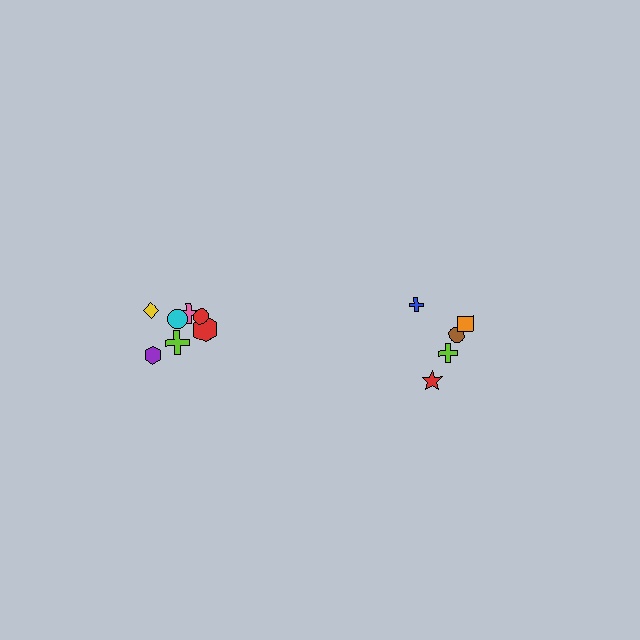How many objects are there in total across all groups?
There are 12 objects.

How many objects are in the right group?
There are 5 objects.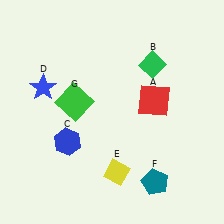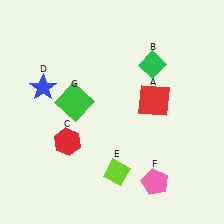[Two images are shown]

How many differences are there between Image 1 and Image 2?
There are 3 differences between the two images.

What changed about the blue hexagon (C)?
In Image 1, C is blue. In Image 2, it changed to red.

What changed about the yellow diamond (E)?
In Image 1, E is yellow. In Image 2, it changed to lime.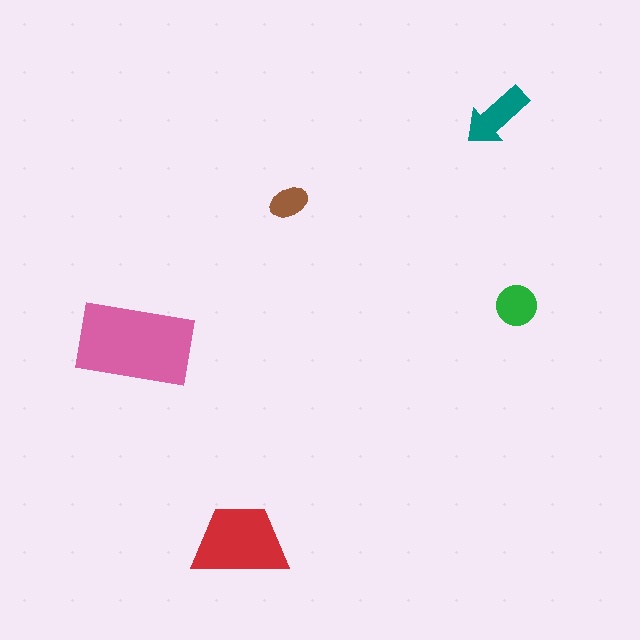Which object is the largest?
The pink rectangle.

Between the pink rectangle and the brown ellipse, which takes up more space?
The pink rectangle.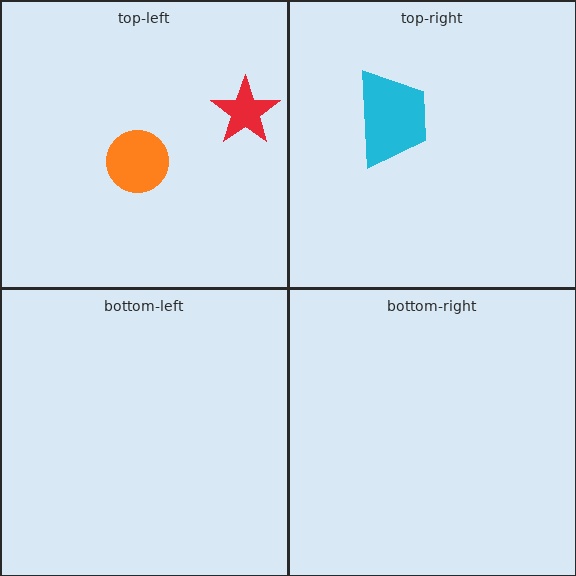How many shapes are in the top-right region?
1.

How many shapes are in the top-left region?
2.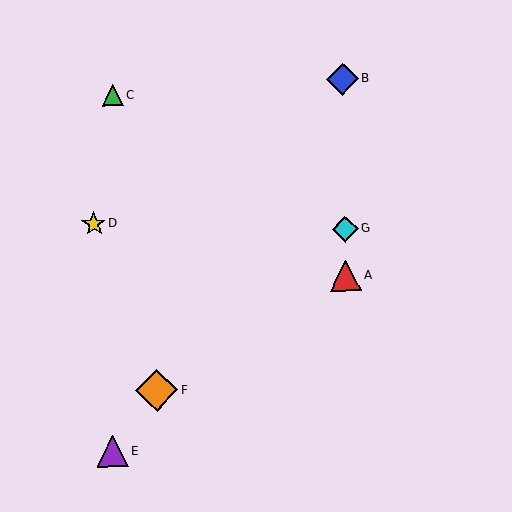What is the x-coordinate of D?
Object D is at x≈94.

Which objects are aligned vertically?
Objects A, B, G are aligned vertically.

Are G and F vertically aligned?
No, G is at x≈345 and F is at x≈157.